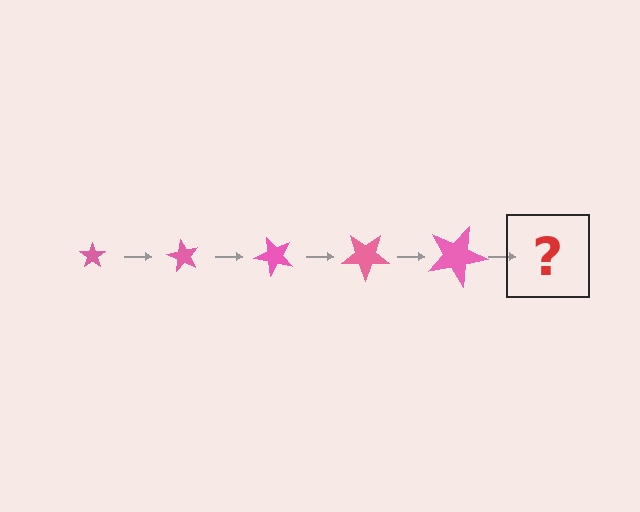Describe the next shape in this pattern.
It should be a star, larger than the previous one and rotated 300 degrees from the start.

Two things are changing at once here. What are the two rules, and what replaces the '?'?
The two rules are that the star grows larger each step and it rotates 60 degrees each step. The '?' should be a star, larger than the previous one and rotated 300 degrees from the start.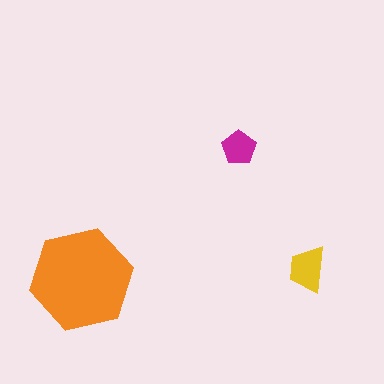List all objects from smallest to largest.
The magenta pentagon, the yellow trapezoid, the orange hexagon.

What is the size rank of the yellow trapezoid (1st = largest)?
2nd.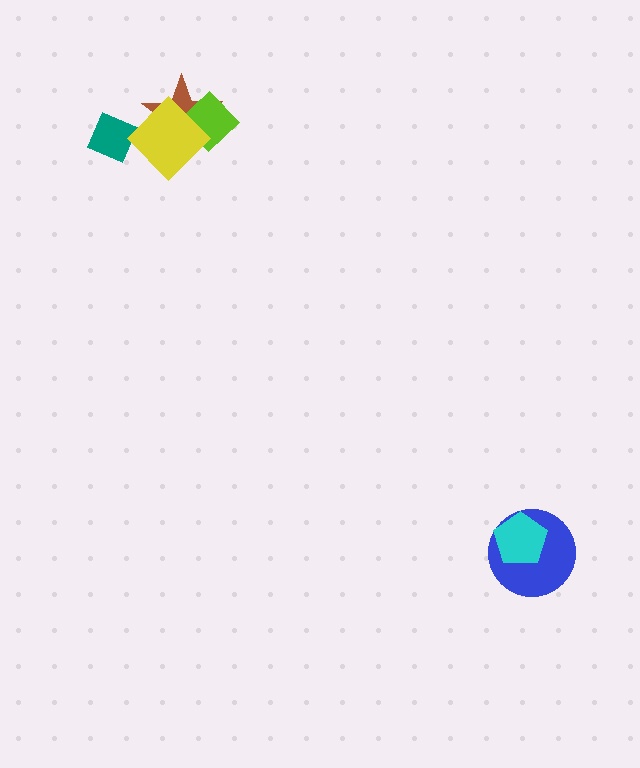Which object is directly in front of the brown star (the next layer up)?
The lime diamond is directly in front of the brown star.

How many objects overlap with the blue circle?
1 object overlaps with the blue circle.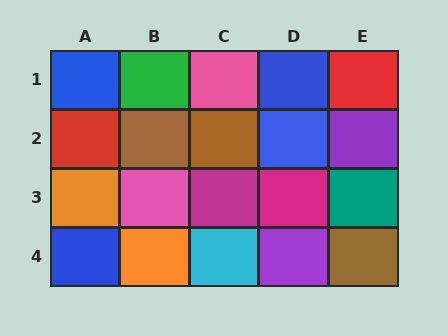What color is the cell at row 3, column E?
Teal.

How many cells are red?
2 cells are red.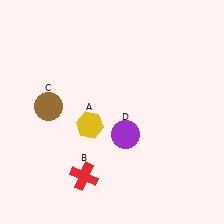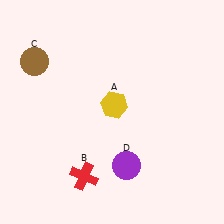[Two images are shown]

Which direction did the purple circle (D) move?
The purple circle (D) moved down.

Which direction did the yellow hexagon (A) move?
The yellow hexagon (A) moved right.